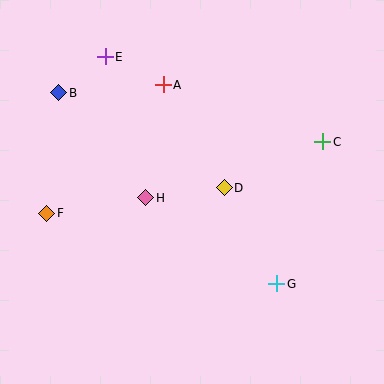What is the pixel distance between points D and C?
The distance between D and C is 109 pixels.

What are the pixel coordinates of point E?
Point E is at (105, 57).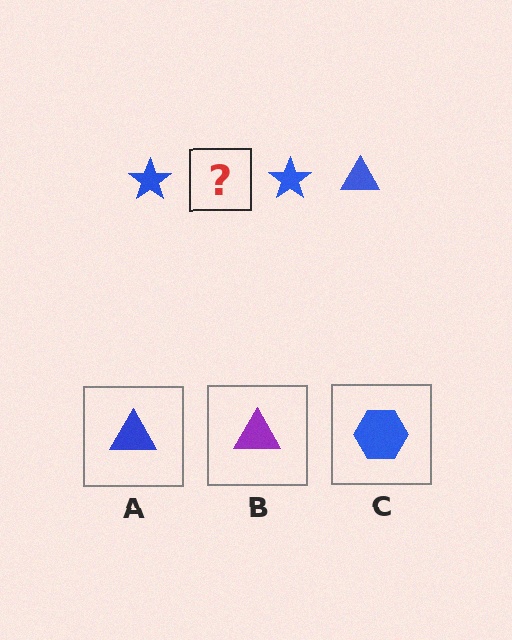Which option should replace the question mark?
Option A.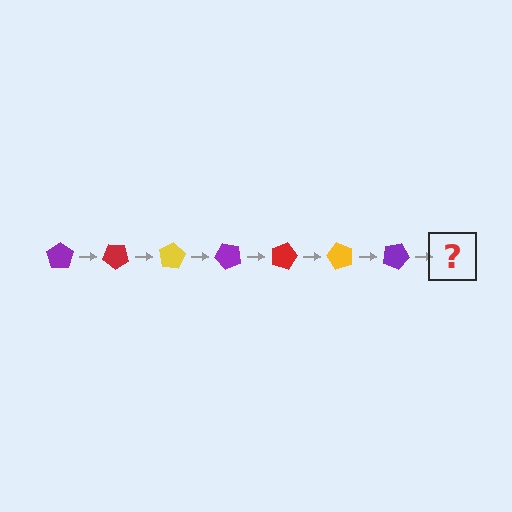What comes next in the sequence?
The next element should be a red pentagon, rotated 280 degrees from the start.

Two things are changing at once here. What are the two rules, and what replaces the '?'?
The two rules are that it rotates 40 degrees each step and the color cycles through purple, red, and yellow. The '?' should be a red pentagon, rotated 280 degrees from the start.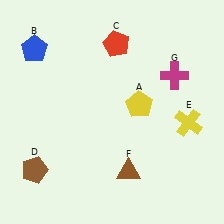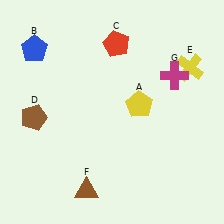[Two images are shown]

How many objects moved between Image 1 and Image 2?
3 objects moved between the two images.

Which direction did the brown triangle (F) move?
The brown triangle (F) moved left.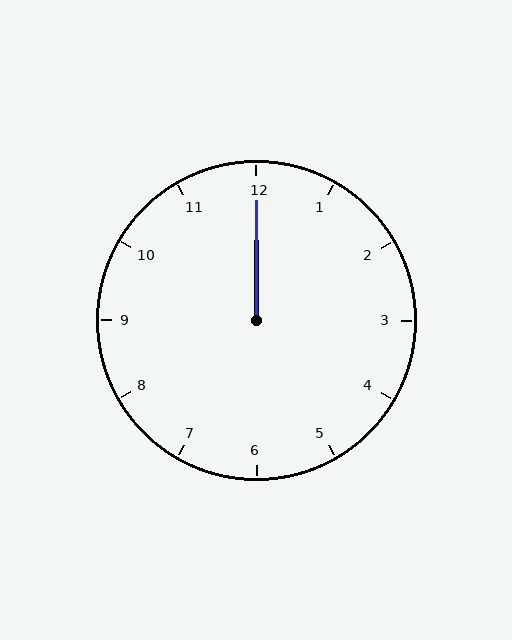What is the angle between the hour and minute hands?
Approximately 0 degrees.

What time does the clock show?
12:00.